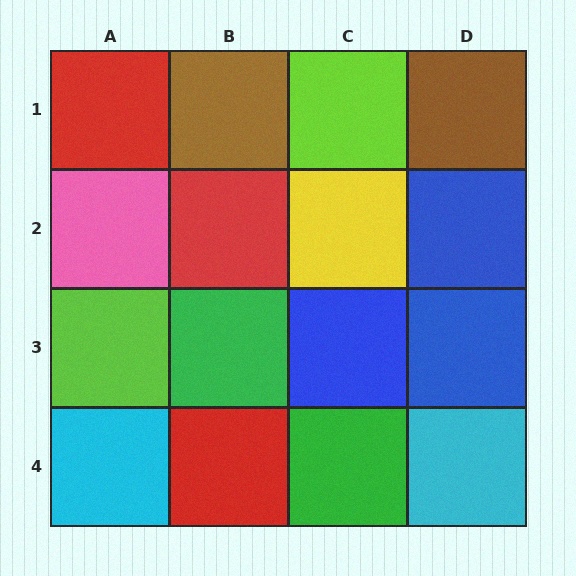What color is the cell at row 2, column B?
Red.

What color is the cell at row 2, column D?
Blue.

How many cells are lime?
2 cells are lime.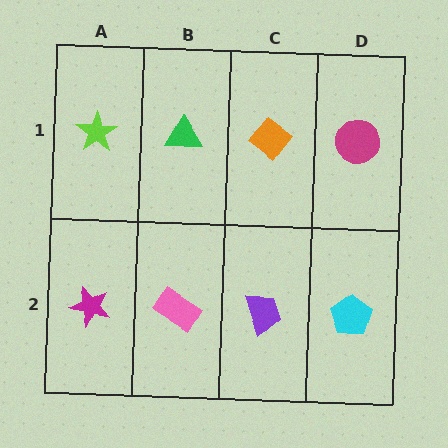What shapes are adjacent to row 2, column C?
An orange diamond (row 1, column C), a pink rectangle (row 2, column B), a cyan pentagon (row 2, column D).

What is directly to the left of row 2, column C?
A pink rectangle.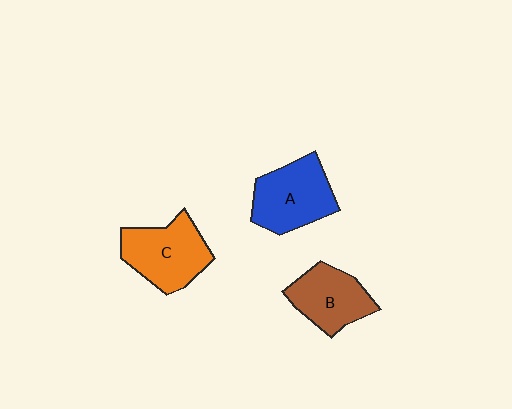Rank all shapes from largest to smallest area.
From largest to smallest: C (orange), A (blue), B (brown).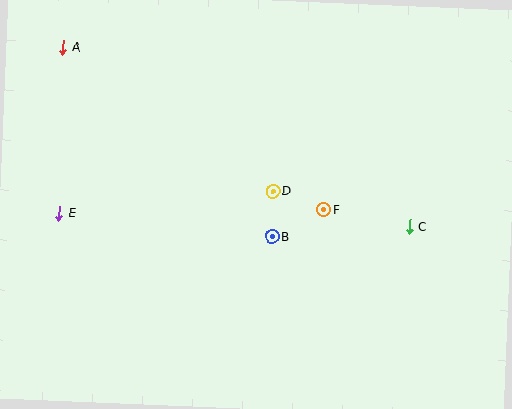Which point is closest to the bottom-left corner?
Point E is closest to the bottom-left corner.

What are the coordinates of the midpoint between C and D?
The midpoint between C and D is at (341, 209).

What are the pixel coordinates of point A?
Point A is at (63, 47).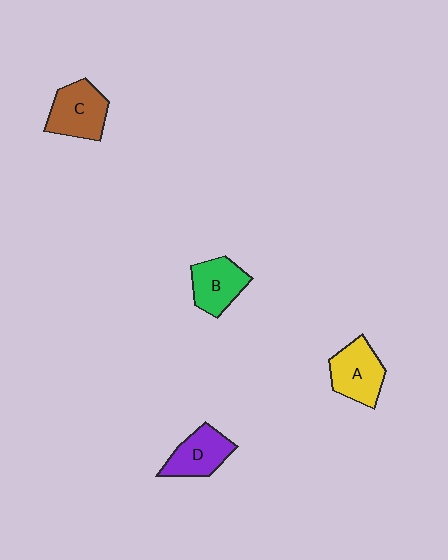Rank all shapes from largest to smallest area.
From largest to smallest: C (brown), A (yellow), B (green), D (purple).